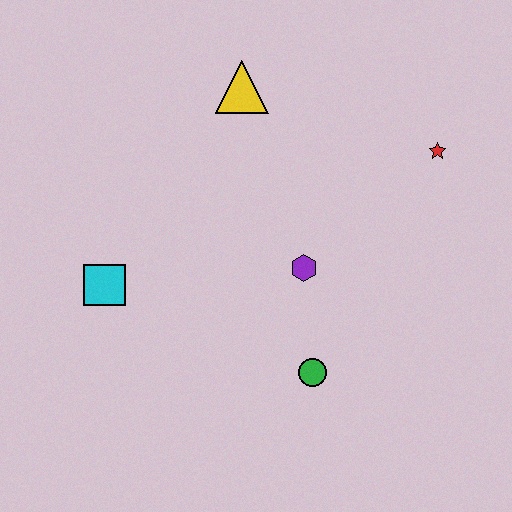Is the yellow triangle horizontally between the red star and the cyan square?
Yes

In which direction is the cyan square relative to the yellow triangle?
The cyan square is below the yellow triangle.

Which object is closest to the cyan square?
The purple hexagon is closest to the cyan square.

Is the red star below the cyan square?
No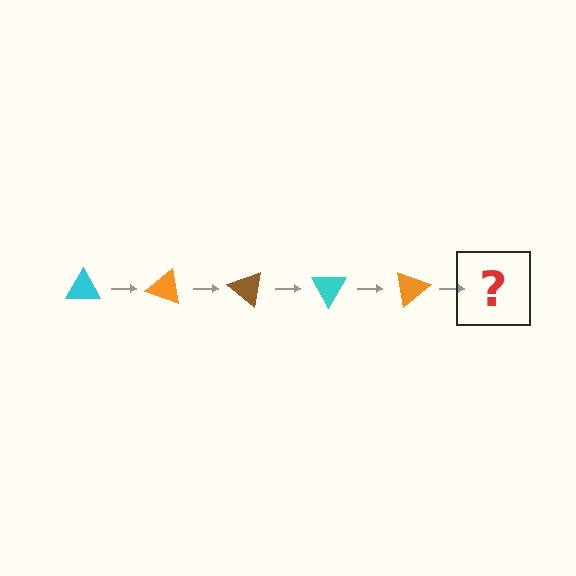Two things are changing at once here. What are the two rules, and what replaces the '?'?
The two rules are that it rotates 20 degrees each step and the color cycles through cyan, orange, and brown. The '?' should be a brown triangle, rotated 100 degrees from the start.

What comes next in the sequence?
The next element should be a brown triangle, rotated 100 degrees from the start.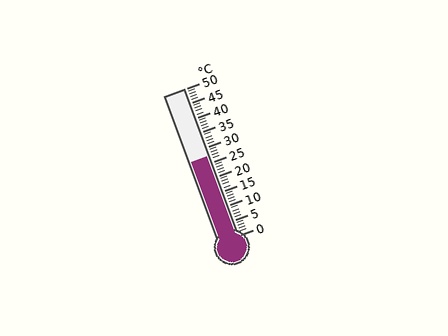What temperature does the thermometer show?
The thermometer shows approximately 27°C.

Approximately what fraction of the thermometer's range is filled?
The thermometer is filled to approximately 55% of its range.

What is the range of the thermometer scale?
The thermometer scale ranges from 0°C to 50°C.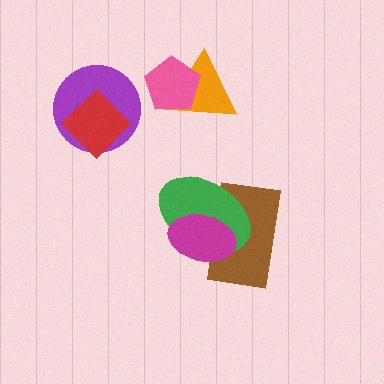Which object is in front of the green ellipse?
The magenta ellipse is in front of the green ellipse.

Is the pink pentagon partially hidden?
No, no other shape covers it.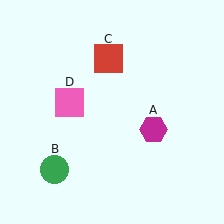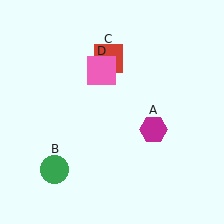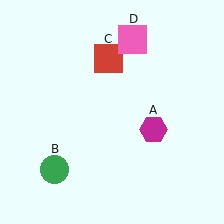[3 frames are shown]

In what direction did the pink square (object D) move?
The pink square (object D) moved up and to the right.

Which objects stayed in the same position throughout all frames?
Magenta hexagon (object A) and green circle (object B) and red square (object C) remained stationary.